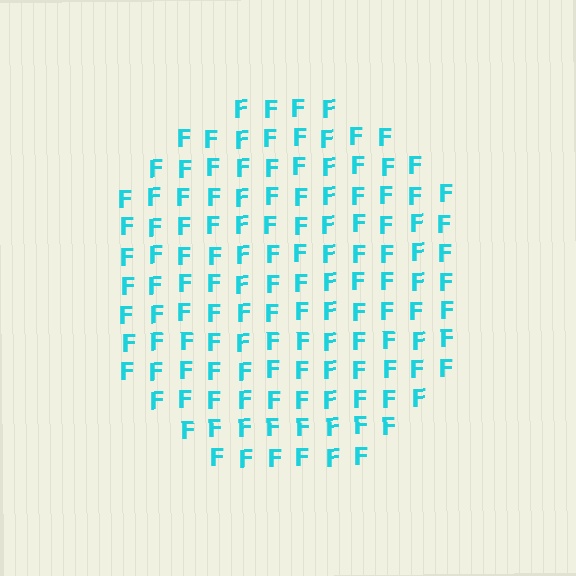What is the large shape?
The large shape is a circle.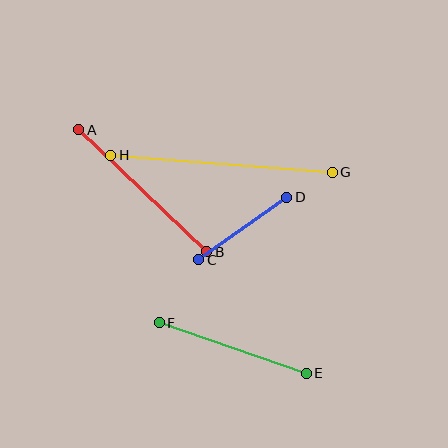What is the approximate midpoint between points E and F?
The midpoint is at approximately (233, 348) pixels.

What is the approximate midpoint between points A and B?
The midpoint is at approximately (143, 191) pixels.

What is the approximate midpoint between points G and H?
The midpoint is at approximately (221, 164) pixels.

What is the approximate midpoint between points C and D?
The midpoint is at approximately (243, 229) pixels.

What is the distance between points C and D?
The distance is approximately 108 pixels.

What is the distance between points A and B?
The distance is approximately 177 pixels.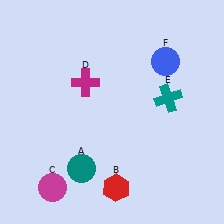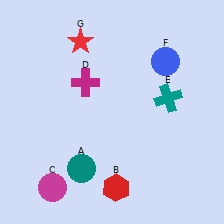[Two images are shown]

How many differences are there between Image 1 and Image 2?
There is 1 difference between the two images.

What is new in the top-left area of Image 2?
A red star (G) was added in the top-left area of Image 2.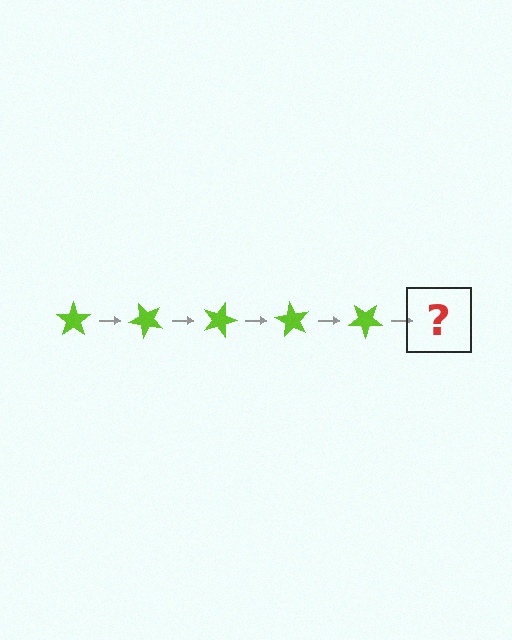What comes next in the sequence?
The next element should be a lime star rotated 225 degrees.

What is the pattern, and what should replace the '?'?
The pattern is that the star rotates 45 degrees each step. The '?' should be a lime star rotated 225 degrees.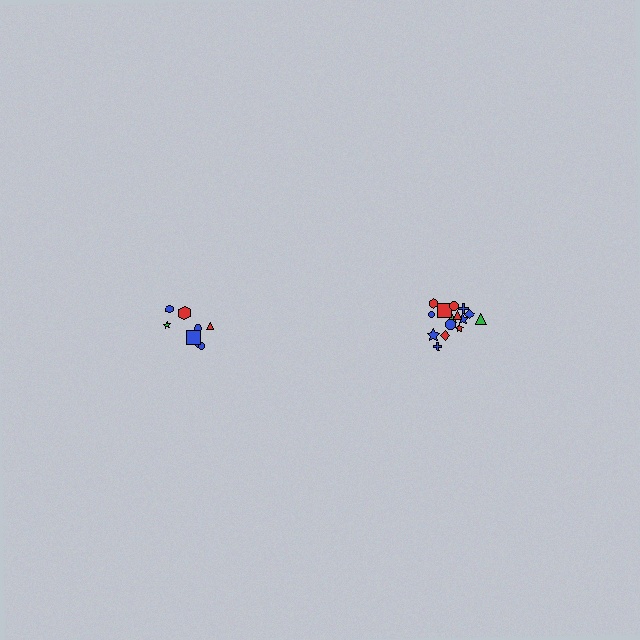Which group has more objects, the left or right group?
The right group.